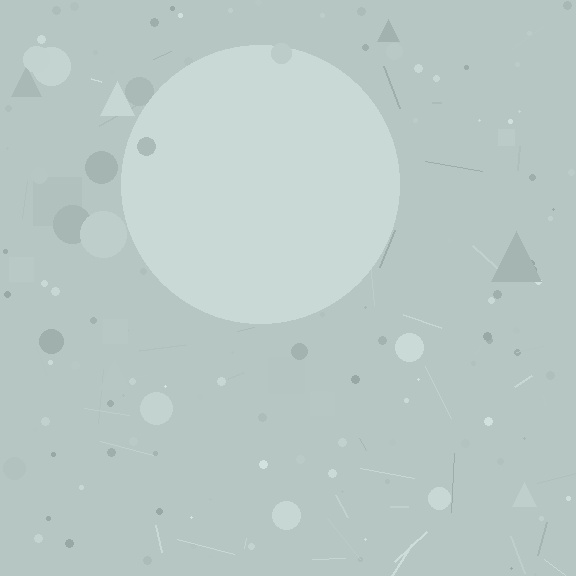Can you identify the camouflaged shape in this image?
The camouflaged shape is a circle.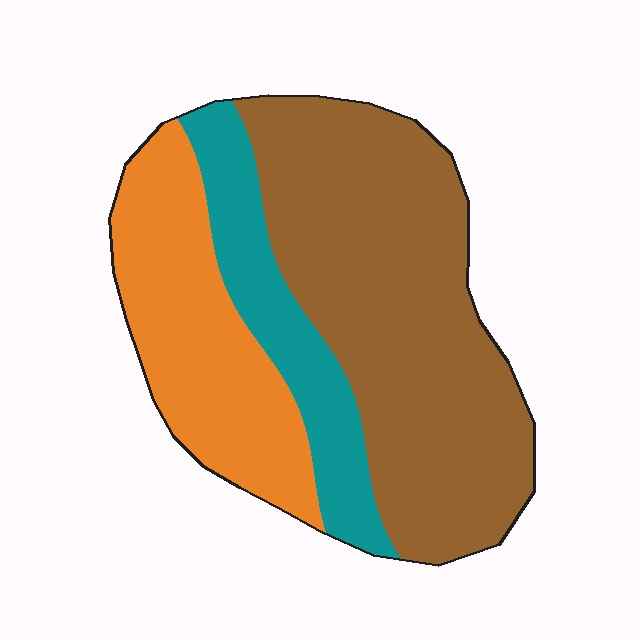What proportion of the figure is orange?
Orange covers around 30% of the figure.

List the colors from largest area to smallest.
From largest to smallest: brown, orange, teal.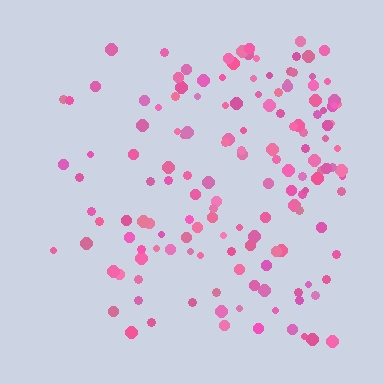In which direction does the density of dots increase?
From left to right, with the right side densest.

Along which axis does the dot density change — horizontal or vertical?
Horizontal.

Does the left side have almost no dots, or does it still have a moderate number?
Still a moderate number, just noticeably fewer than the right.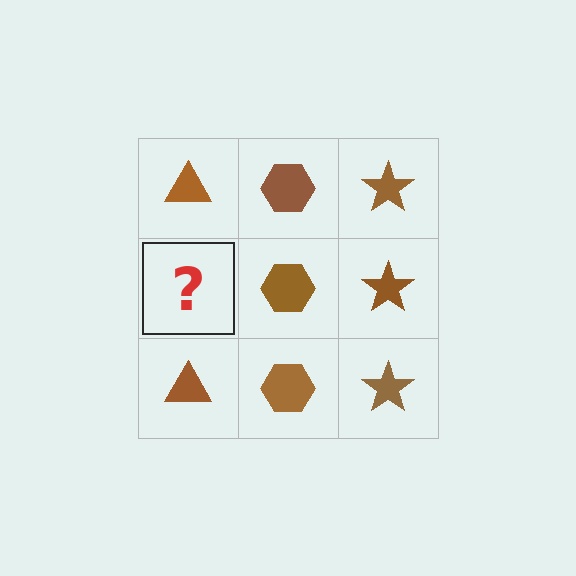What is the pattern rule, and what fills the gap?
The rule is that each column has a consistent shape. The gap should be filled with a brown triangle.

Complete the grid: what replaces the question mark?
The question mark should be replaced with a brown triangle.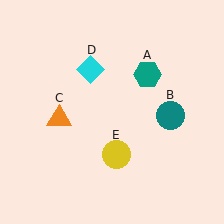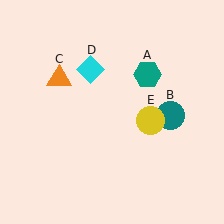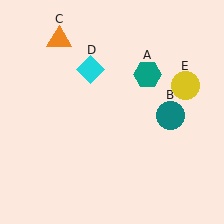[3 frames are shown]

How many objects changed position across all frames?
2 objects changed position: orange triangle (object C), yellow circle (object E).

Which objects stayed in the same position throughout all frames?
Teal hexagon (object A) and teal circle (object B) and cyan diamond (object D) remained stationary.